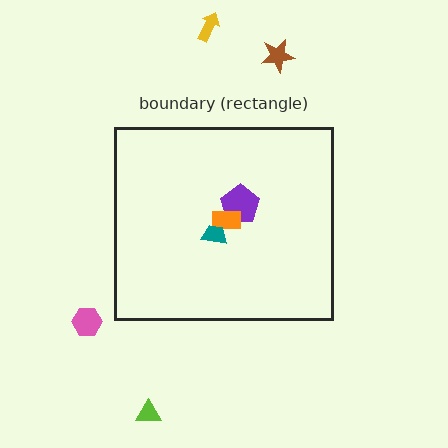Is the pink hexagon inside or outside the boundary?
Outside.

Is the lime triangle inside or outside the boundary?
Outside.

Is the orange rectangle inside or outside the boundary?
Inside.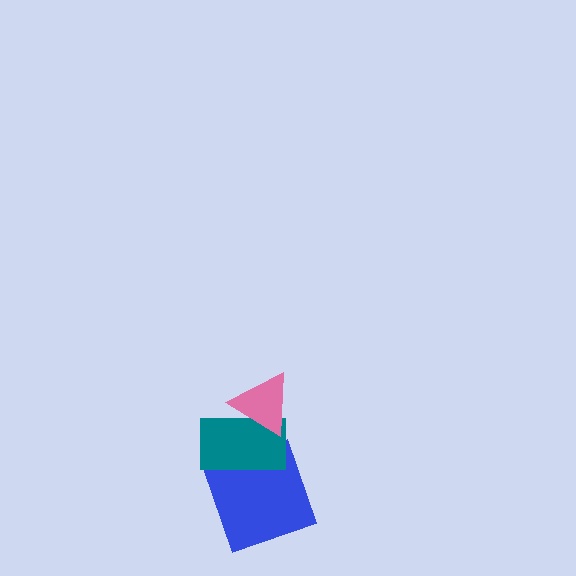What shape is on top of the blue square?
The teal rectangle is on top of the blue square.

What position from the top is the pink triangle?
The pink triangle is 1st from the top.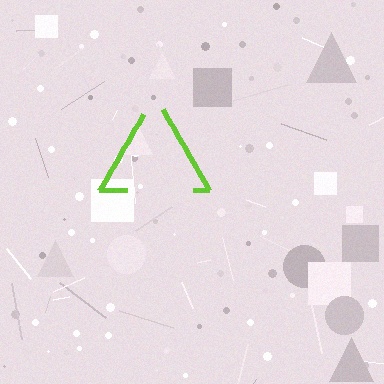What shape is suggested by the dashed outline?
The dashed outline suggests a triangle.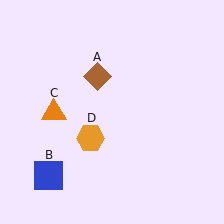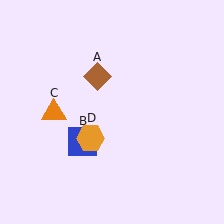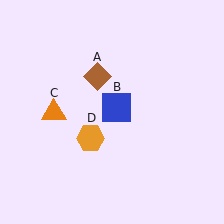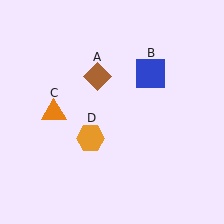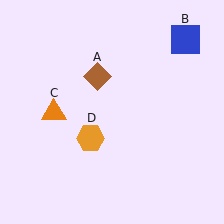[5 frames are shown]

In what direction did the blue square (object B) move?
The blue square (object B) moved up and to the right.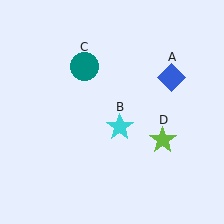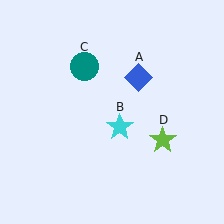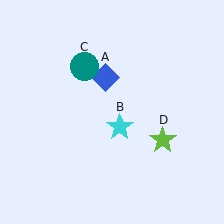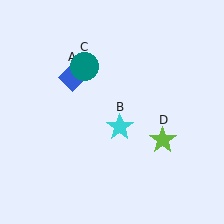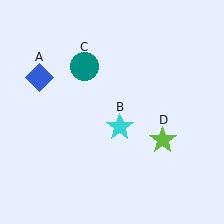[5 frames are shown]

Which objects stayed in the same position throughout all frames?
Cyan star (object B) and teal circle (object C) and lime star (object D) remained stationary.